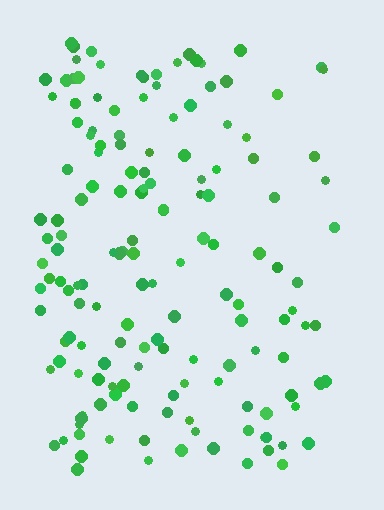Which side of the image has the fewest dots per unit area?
The right.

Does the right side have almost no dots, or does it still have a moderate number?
Still a moderate number, just noticeably fewer than the left.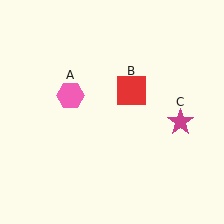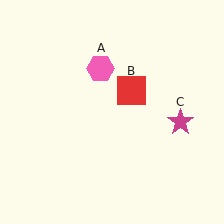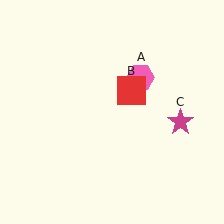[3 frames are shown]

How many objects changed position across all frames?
1 object changed position: pink hexagon (object A).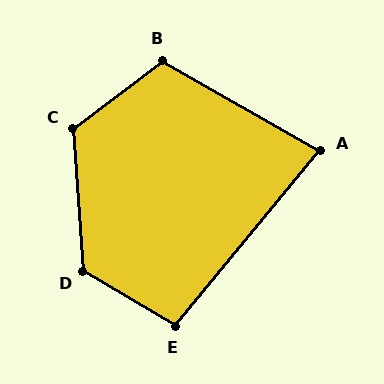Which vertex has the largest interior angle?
D, at approximately 124 degrees.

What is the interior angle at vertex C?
Approximately 123 degrees (obtuse).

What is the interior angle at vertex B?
Approximately 113 degrees (obtuse).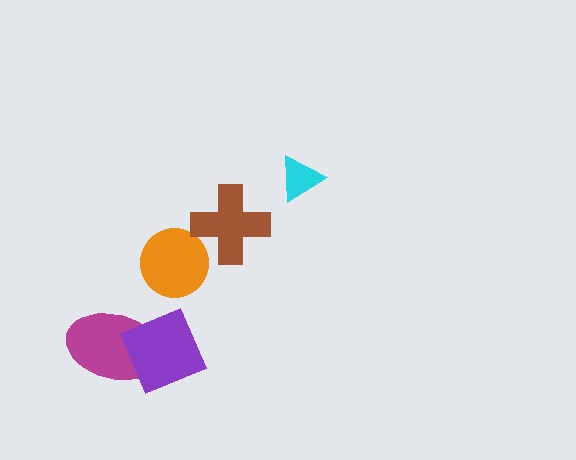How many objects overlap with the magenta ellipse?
1 object overlaps with the magenta ellipse.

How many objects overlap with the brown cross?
0 objects overlap with the brown cross.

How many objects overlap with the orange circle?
0 objects overlap with the orange circle.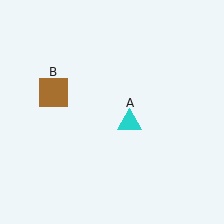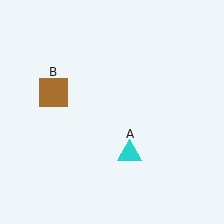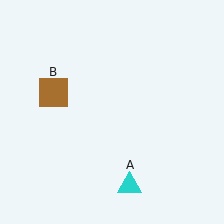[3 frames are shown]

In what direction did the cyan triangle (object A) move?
The cyan triangle (object A) moved down.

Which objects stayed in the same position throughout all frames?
Brown square (object B) remained stationary.